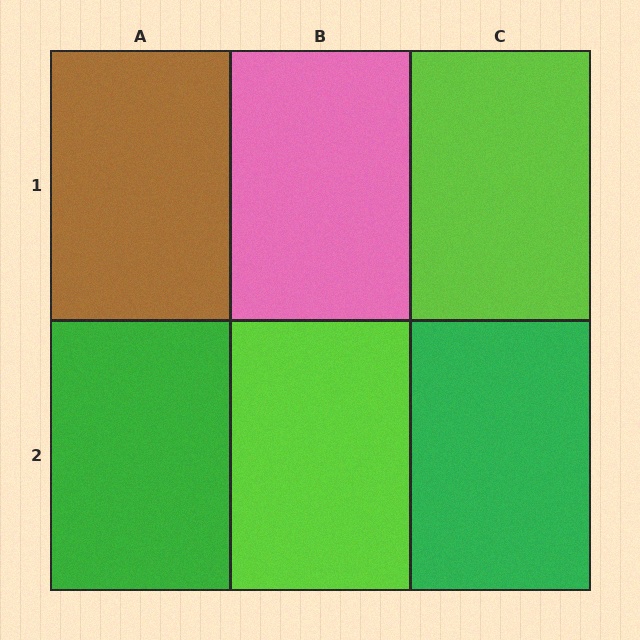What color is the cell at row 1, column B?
Pink.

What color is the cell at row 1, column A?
Brown.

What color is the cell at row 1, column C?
Lime.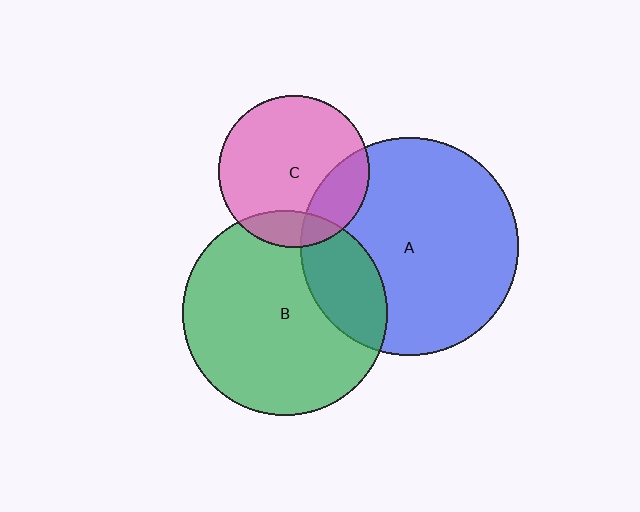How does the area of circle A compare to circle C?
Approximately 2.1 times.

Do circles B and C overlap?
Yes.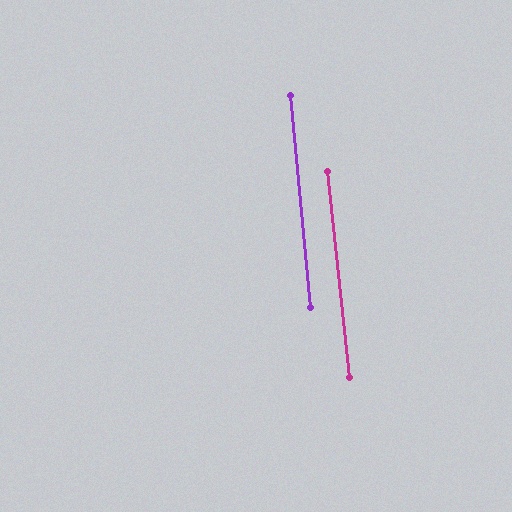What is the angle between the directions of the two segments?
Approximately 1 degree.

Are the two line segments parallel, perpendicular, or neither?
Parallel — their directions differ by only 0.8°.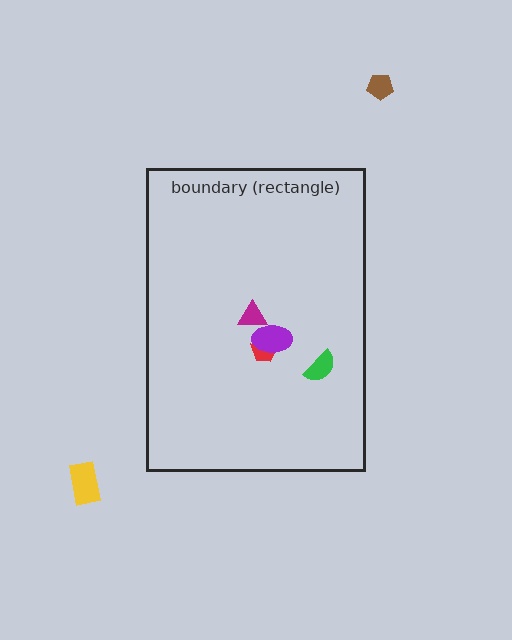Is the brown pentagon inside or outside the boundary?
Outside.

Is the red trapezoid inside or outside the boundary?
Inside.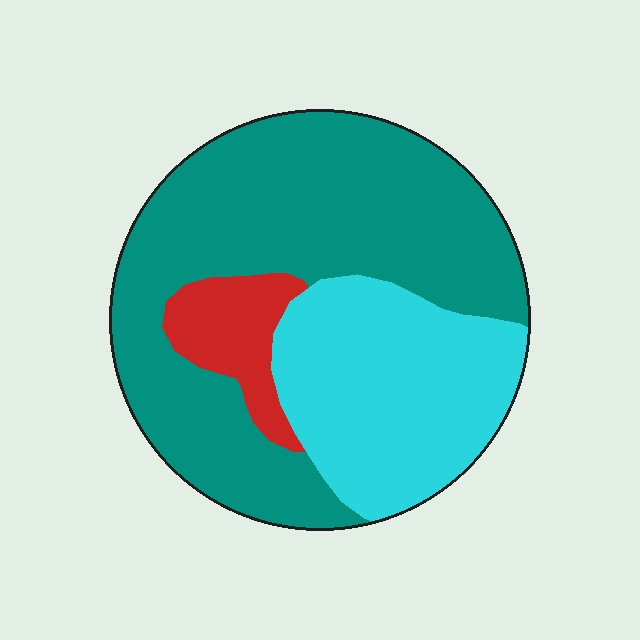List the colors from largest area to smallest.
From largest to smallest: teal, cyan, red.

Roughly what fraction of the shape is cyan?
Cyan covers about 30% of the shape.